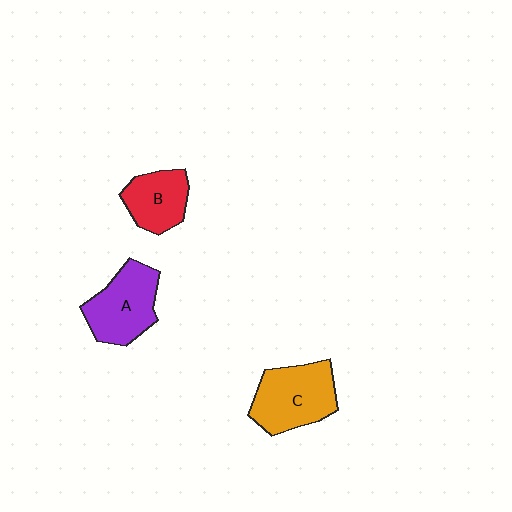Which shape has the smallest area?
Shape B (red).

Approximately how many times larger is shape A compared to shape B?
Approximately 1.3 times.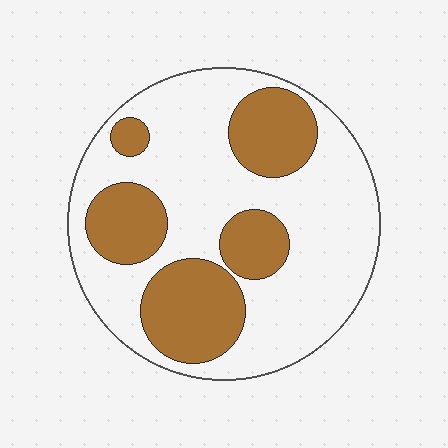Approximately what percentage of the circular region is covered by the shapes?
Approximately 35%.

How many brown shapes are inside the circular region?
5.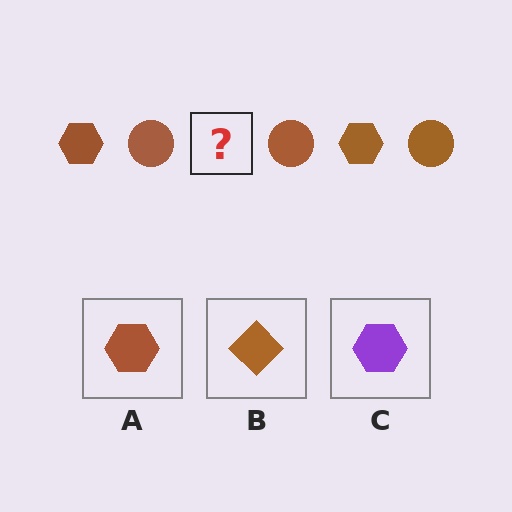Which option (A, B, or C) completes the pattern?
A.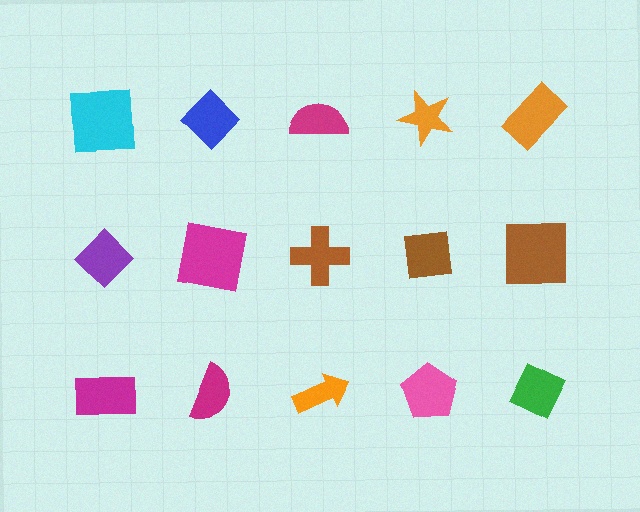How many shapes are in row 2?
5 shapes.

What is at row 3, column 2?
A magenta semicircle.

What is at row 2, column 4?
A brown square.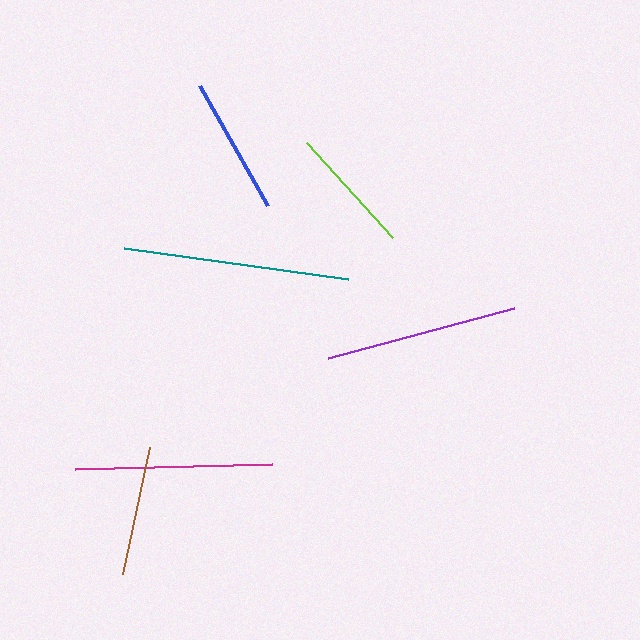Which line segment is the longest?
The teal line is the longest at approximately 226 pixels.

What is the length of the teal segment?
The teal segment is approximately 226 pixels long.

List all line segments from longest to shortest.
From longest to shortest: teal, magenta, purple, blue, brown, lime.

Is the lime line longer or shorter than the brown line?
The brown line is longer than the lime line.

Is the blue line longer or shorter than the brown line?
The blue line is longer than the brown line.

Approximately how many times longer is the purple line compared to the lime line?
The purple line is approximately 1.5 times the length of the lime line.